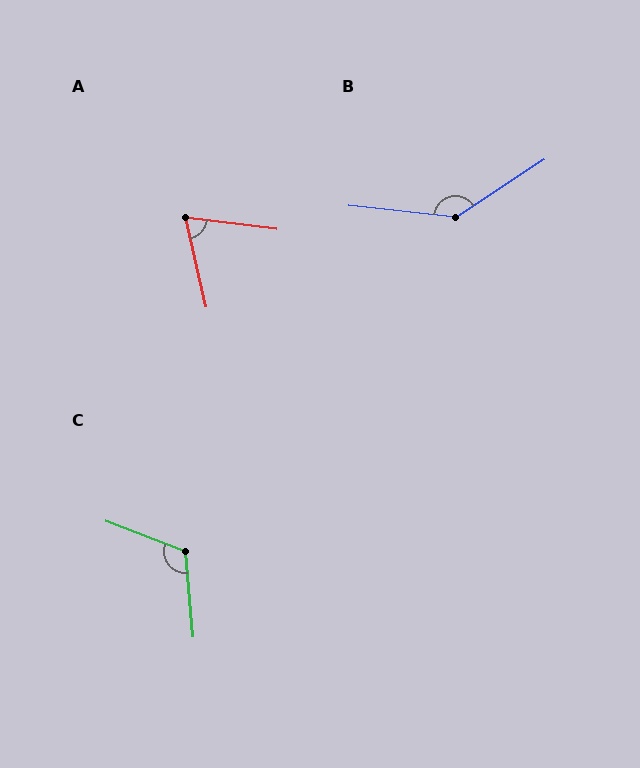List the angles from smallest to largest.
A (70°), C (116°), B (141°).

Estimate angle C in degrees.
Approximately 116 degrees.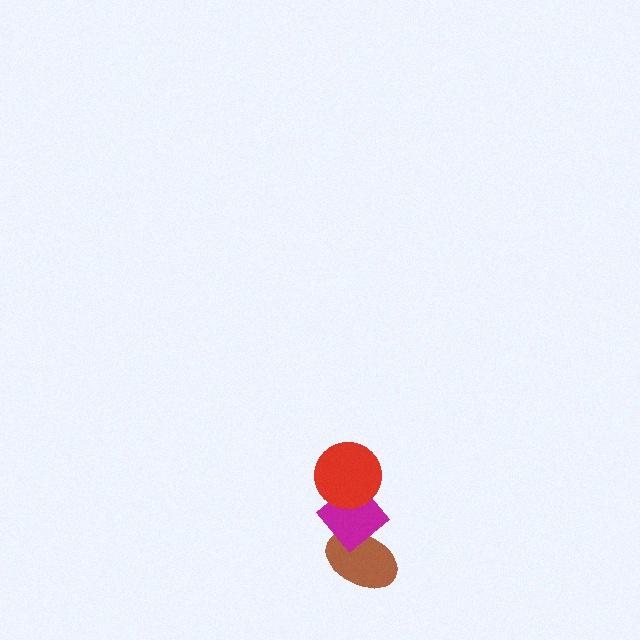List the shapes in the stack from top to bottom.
From top to bottom: the red circle, the magenta diamond, the brown ellipse.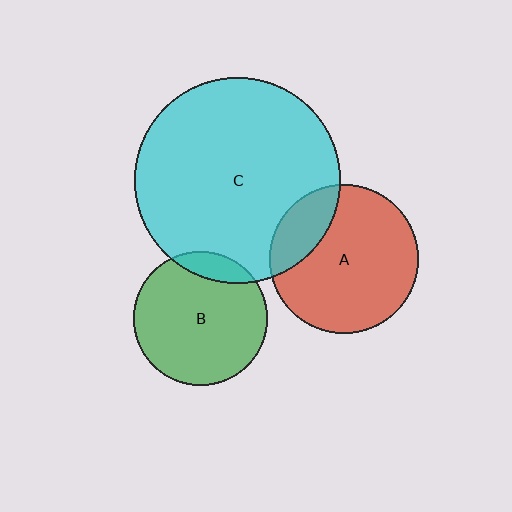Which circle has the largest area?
Circle C (cyan).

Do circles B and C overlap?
Yes.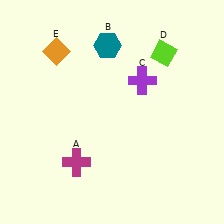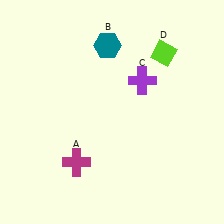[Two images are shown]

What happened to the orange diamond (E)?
The orange diamond (E) was removed in Image 2. It was in the top-left area of Image 1.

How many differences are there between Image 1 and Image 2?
There is 1 difference between the two images.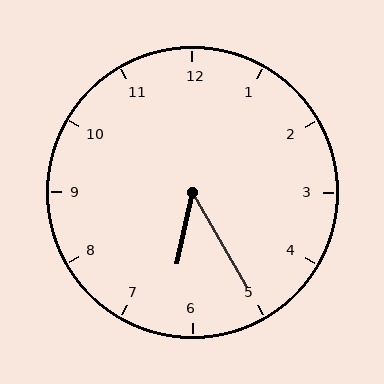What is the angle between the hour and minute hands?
Approximately 42 degrees.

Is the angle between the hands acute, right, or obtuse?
It is acute.